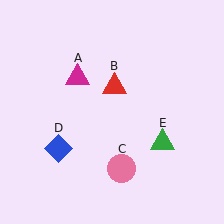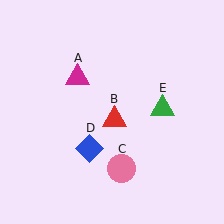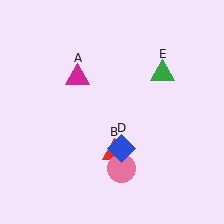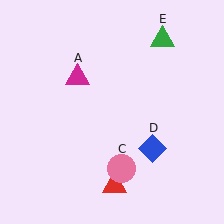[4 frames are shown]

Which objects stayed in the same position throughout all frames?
Magenta triangle (object A) and pink circle (object C) remained stationary.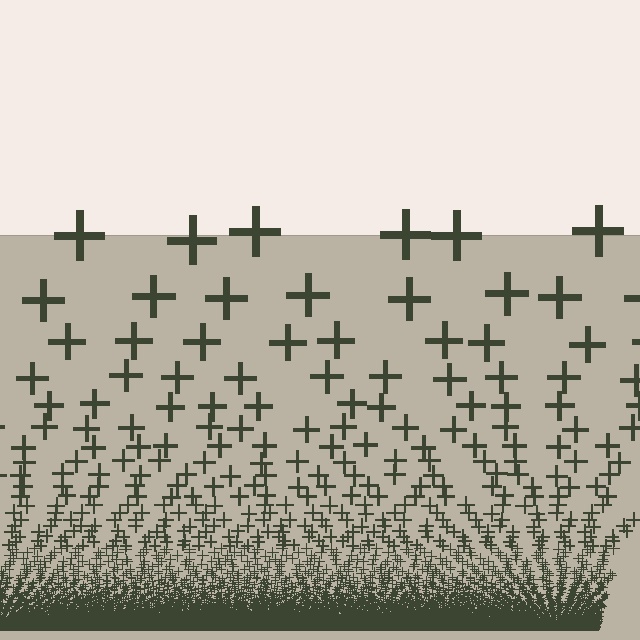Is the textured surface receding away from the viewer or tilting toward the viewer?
The surface appears to tilt toward the viewer. Texture elements get larger and sparser toward the top.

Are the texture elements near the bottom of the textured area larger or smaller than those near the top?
Smaller. The gradient is inverted — elements near the bottom are smaller and denser.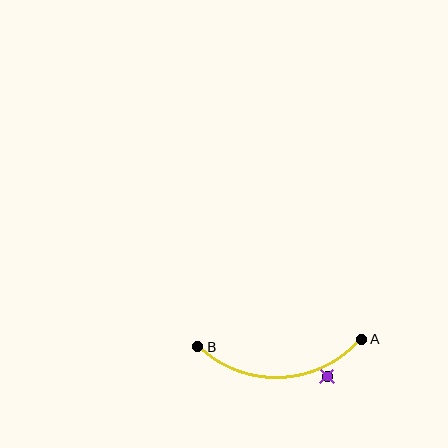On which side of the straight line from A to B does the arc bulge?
The arc bulges below the straight line connecting A and B.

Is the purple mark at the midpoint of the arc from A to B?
No — the purple mark does not lie on the arc at all. It sits slightly outside the curve.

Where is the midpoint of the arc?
The arc midpoint is the point on the curve farthest from the straight line joining A and B. It sits below that line.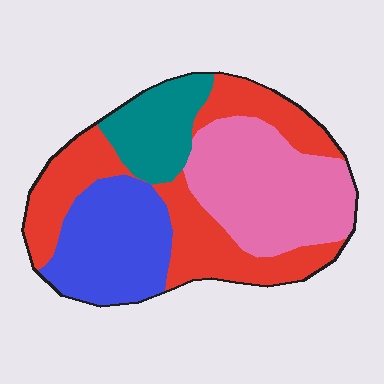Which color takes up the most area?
Red, at roughly 35%.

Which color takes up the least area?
Teal, at roughly 15%.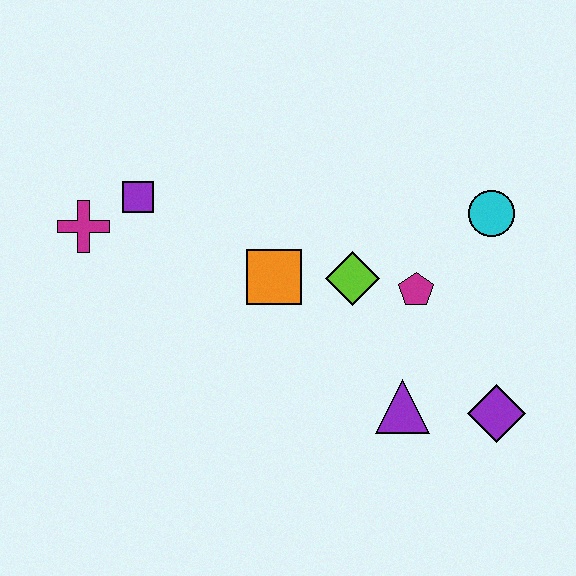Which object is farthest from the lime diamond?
The magenta cross is farthest from the lime diamond.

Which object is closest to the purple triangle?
The purple diamond is closest to the purple triangle.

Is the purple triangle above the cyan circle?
No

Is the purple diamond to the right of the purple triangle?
Yes